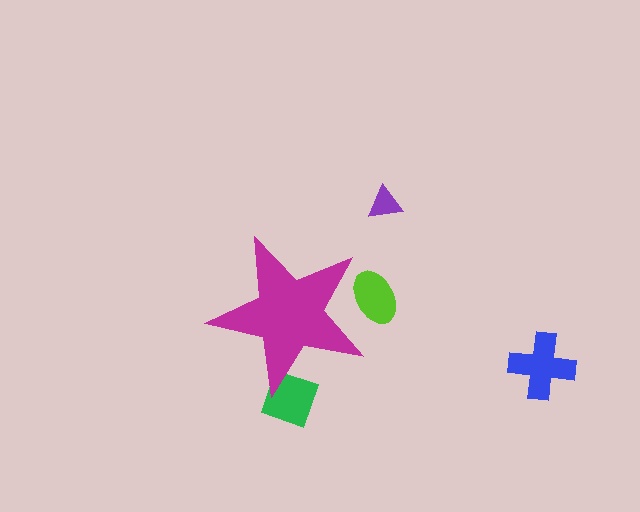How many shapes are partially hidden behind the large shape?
2 shapes are partially hidden.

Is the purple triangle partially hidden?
No, the purple triangle is fully visible.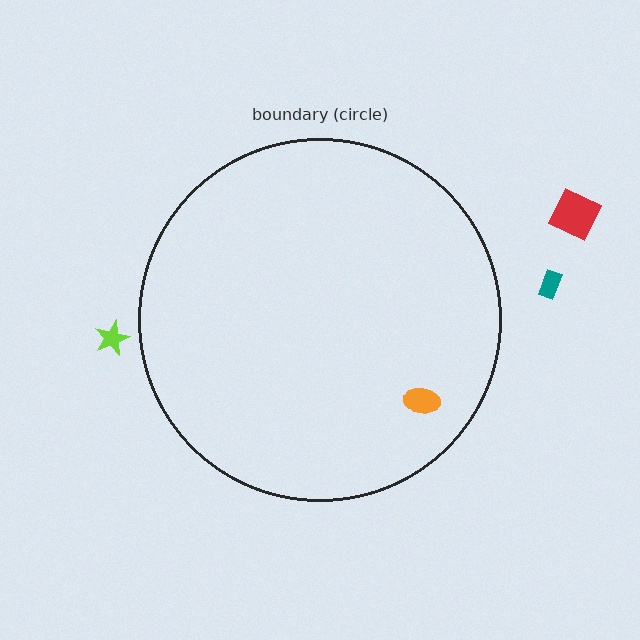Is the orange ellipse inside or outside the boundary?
Inside.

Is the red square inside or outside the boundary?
Outside.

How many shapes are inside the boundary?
1 inside, 3 outside.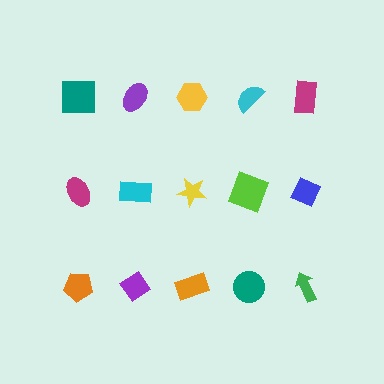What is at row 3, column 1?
An orange pentagon.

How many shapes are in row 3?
5 shapes.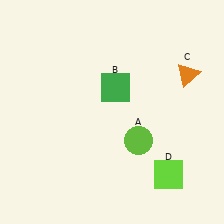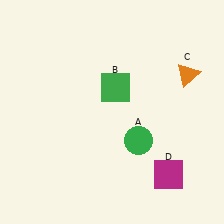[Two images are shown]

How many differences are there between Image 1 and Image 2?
There are 2 differences between the two images.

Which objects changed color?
A changed from lime to green. D changed from lime to magenta.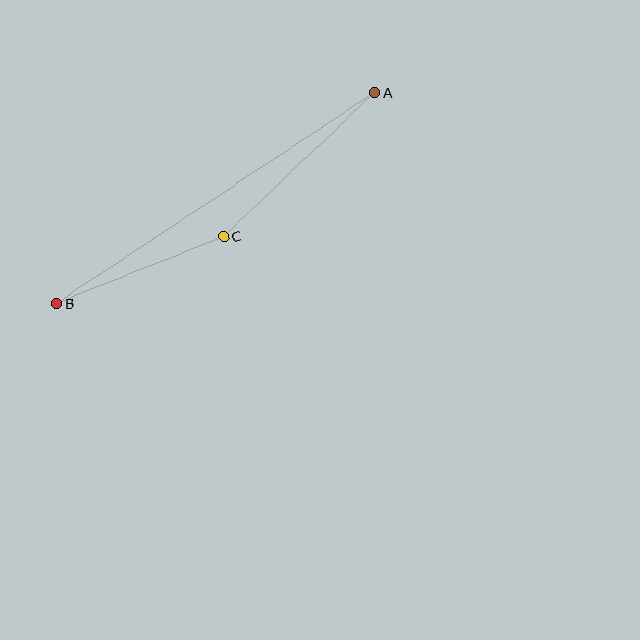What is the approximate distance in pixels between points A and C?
The distance between A and C is approximately 208 pixels.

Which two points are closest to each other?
Points B and C are closest to each other.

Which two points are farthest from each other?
Points A and B are farthest from each other.